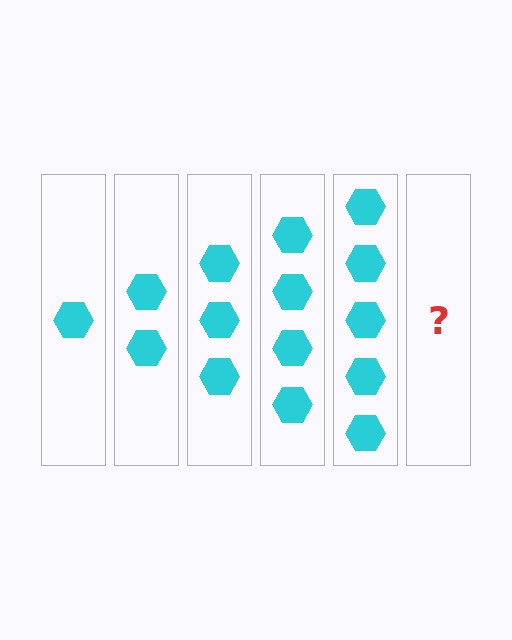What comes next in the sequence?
The next element should be 6 hexagons.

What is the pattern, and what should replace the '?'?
The pattern is that each step adds one more hexagon. The '?' should be 6 hexagons.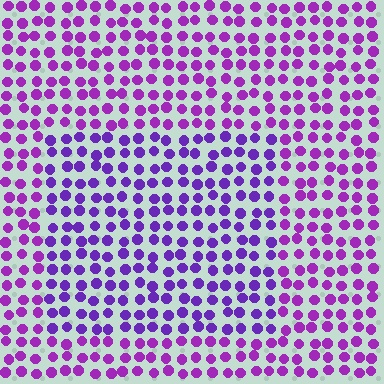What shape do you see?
I see a rectangle.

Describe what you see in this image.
The image is filled with small purple elements in a uniform arrangement. A rectangle-shaped region is visible where the elements are tinted to a slightly different hue, forming a subtle color boundary.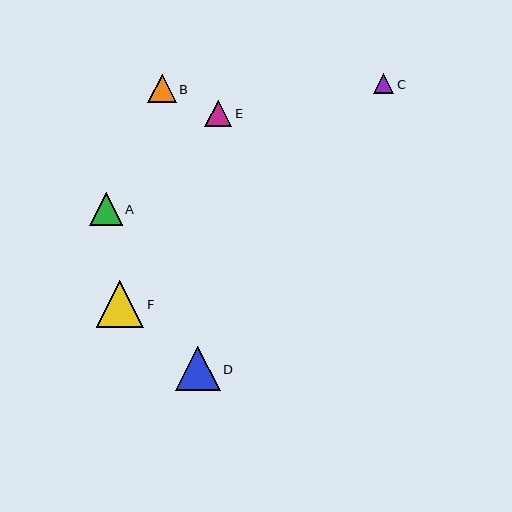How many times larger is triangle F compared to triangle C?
Triangle F is approximately 2.3 times the size of triangle C.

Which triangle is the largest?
Triangle F is the largest with a size of approximately 47 pixels.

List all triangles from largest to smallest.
From largest to smallest: F, D, A, B, E, C.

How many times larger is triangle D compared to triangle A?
Triangle D is approximately 1.4 times the size of triangle A.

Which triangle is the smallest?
Triangle C is the smallest with a size of approximately 20 pixels.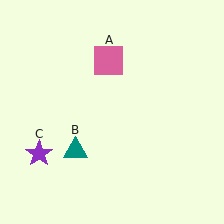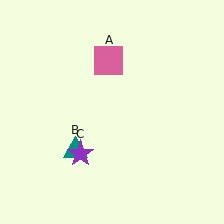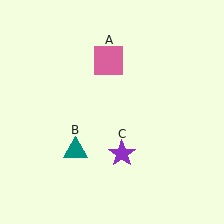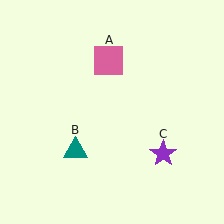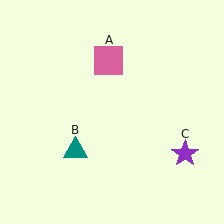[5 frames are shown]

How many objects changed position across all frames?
1 object changed position: purple star (object C).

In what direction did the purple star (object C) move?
The purple star (object C) moved right.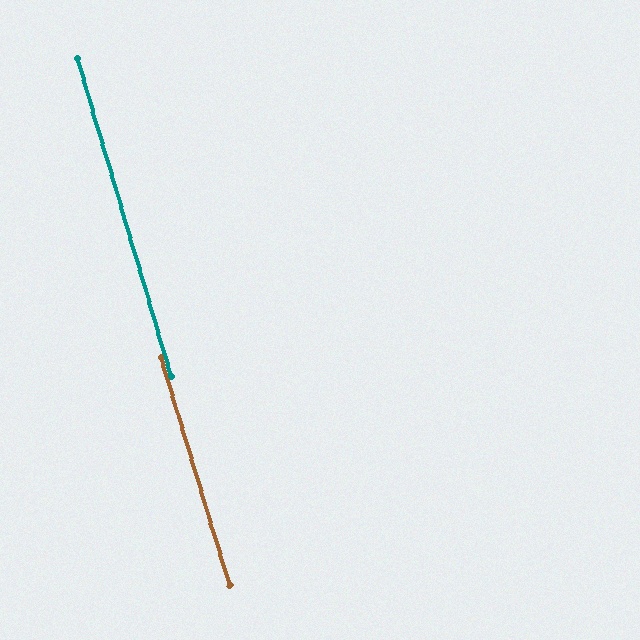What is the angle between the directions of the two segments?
Approximately 0 degrees.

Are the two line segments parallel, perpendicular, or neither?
Parallel — their directions differ by only 0.2°.